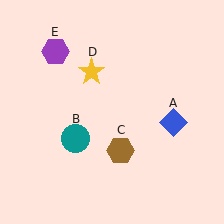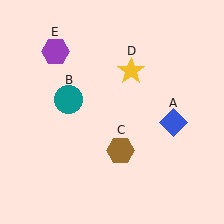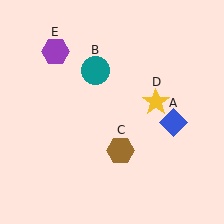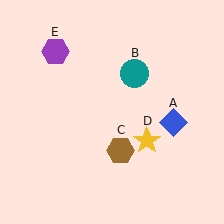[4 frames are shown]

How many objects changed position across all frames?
2 objects changed position: teal circle (object B), yellow star (object D).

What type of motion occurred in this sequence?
The teal circle (object B), yellow star (object D) rotated clockwise around the center of the scene.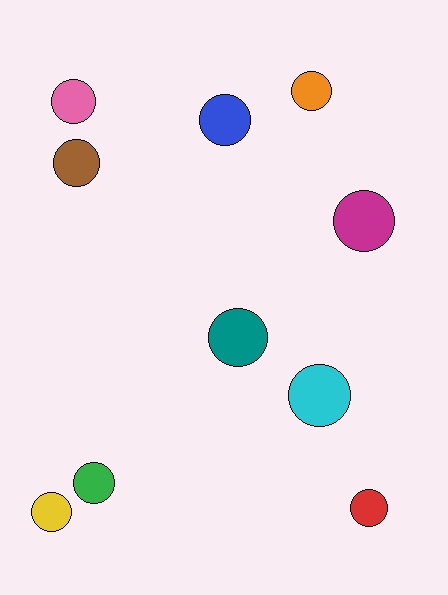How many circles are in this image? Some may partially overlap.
There are 10 circles.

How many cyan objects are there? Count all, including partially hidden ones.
There is 1 cyan object.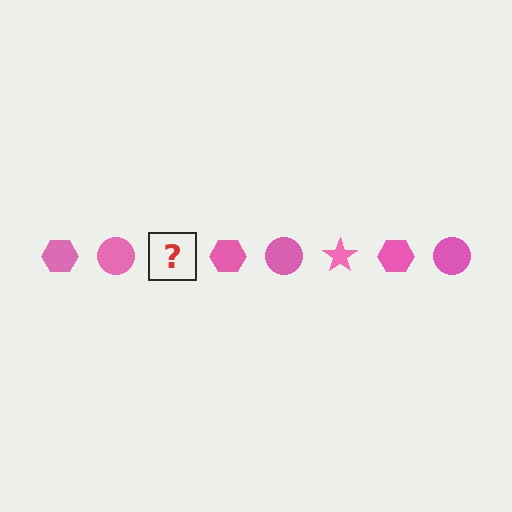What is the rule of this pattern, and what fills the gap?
The rule is that the pattern cycles through hexagon, circle, star shapes in pink. The gap should be filled with a pink star.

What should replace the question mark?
The question mark should be replaced with a pink star.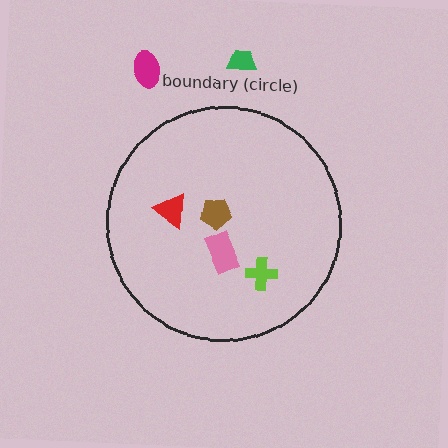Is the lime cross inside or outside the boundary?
Inside.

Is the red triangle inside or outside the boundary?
Inside.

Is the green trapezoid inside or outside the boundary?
Outside.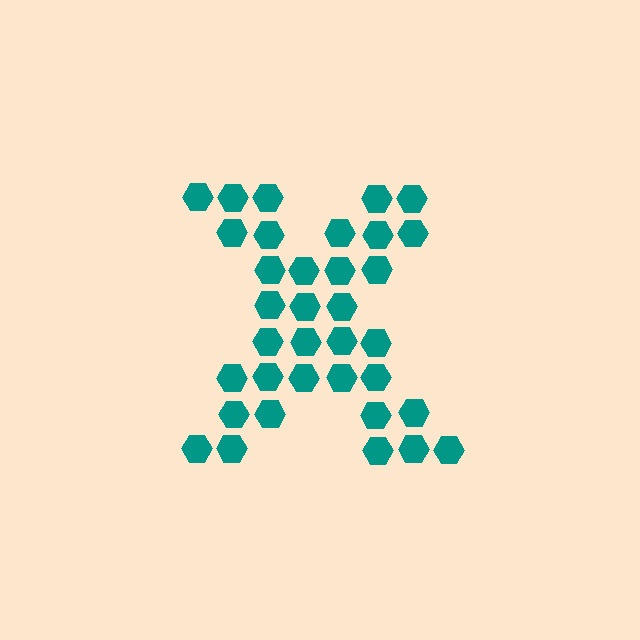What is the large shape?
The large shape is the letter X.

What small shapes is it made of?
It is made of small hexagons.